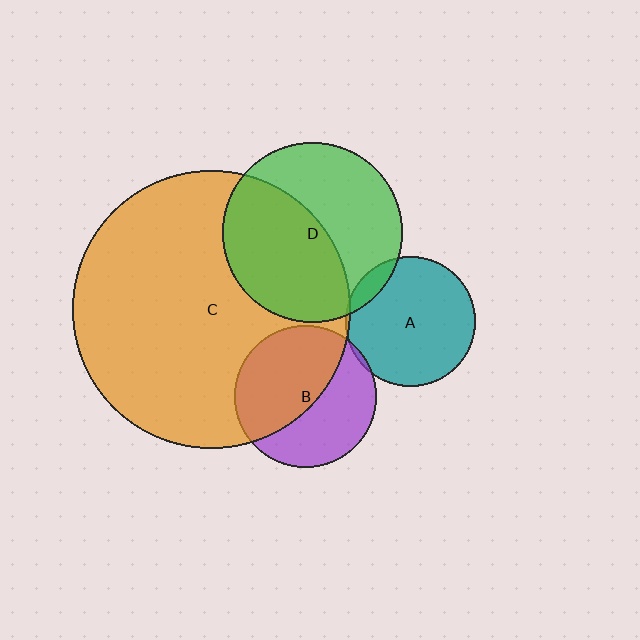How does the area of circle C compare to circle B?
Approximately 3.8 times.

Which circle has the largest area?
Circle C (orange).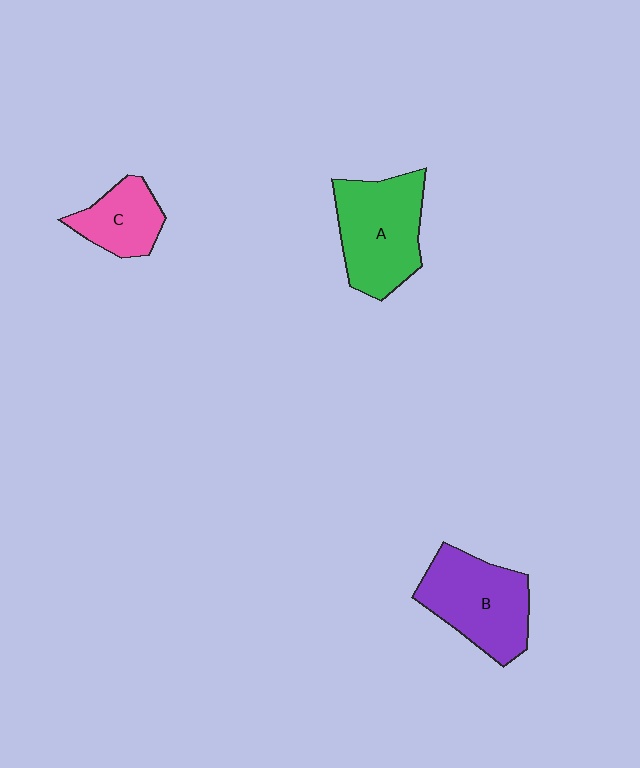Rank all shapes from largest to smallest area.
From largest to smallest: A (green), B (purple), C (pink).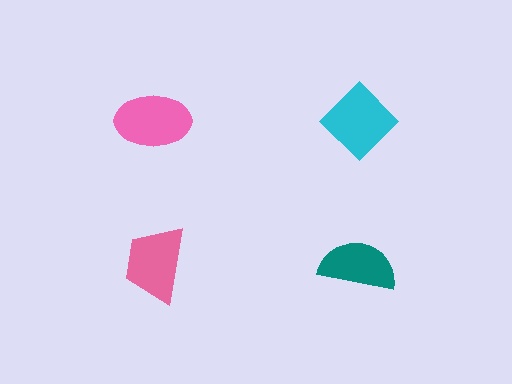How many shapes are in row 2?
2 shapes.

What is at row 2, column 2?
A teal semicircle.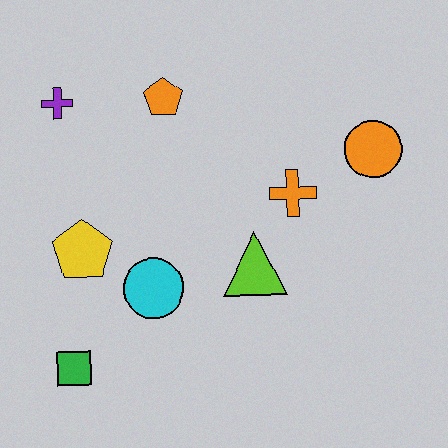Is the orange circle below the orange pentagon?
Yes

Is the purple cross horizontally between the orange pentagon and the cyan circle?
No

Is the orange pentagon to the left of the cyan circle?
No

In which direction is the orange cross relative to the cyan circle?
The orange cross is to the right of the cyan circle.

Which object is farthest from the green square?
The orange circle is farthest from the green square.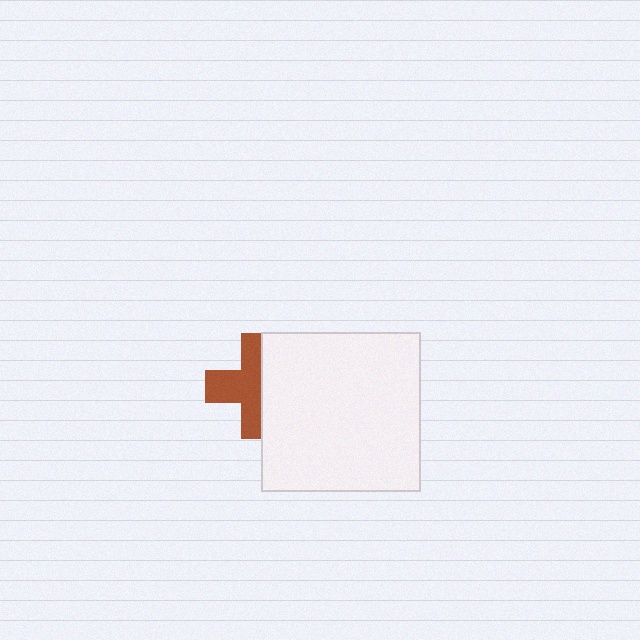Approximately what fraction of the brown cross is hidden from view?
Roughly 43% of the brown cross is hidden behind the white square.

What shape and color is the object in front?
The object in front is a white square.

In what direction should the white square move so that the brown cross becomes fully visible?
The white square should move right. That is the shortest direction to clear the overlap and leave the brown cross fully visible.